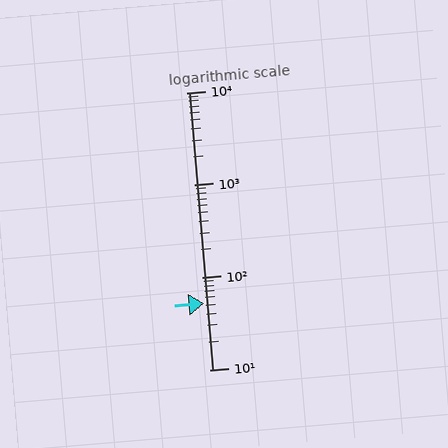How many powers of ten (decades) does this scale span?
The scale spans 3 decades, from 10 to 10000.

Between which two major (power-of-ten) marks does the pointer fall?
The pointer is between 10 and 100.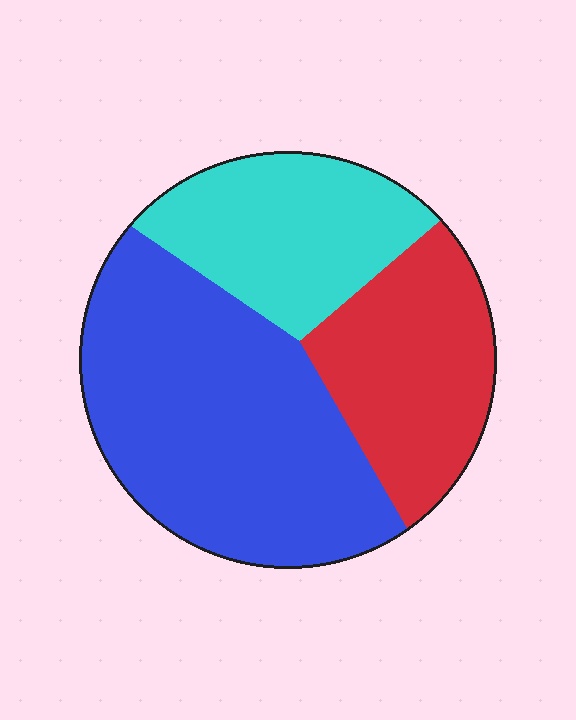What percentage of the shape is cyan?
Cyan covers about 25% of the shape.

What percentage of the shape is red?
Red takes up about one quarter (1/4) of the shape.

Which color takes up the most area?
Blue, at roughly 50%.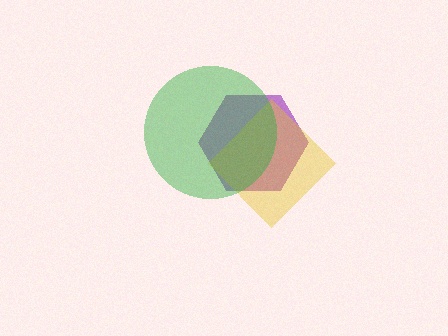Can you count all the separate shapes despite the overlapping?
Yes, there are 3 separate shapes.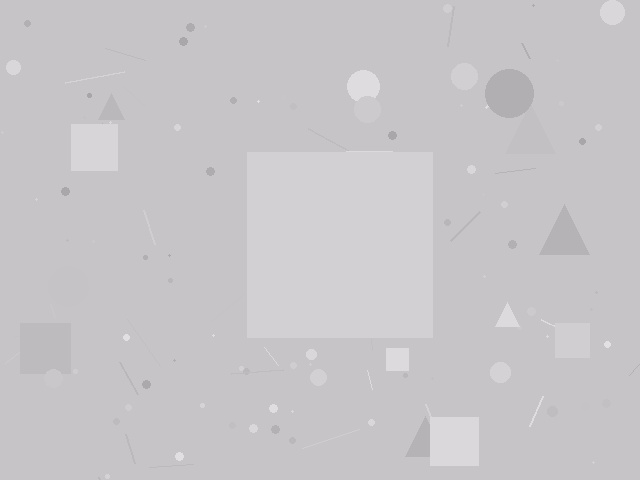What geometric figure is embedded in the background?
A square is embedded in the background.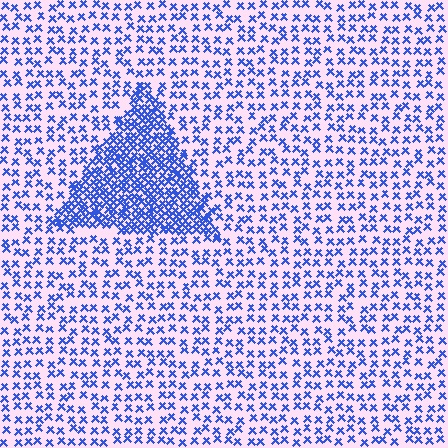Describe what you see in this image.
The image contains small blue elements arranged at two different densities. A triangle-shaped region is visible where the elements are more densely packed than the surrounding area.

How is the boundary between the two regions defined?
The boundary is defined by a change in element density (approximately 2.6x ratio). All elements are the same color, size, and shape.